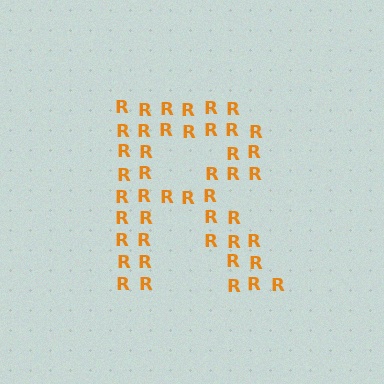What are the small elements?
The small elements are letter R's.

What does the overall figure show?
The overall figure shows the letter R.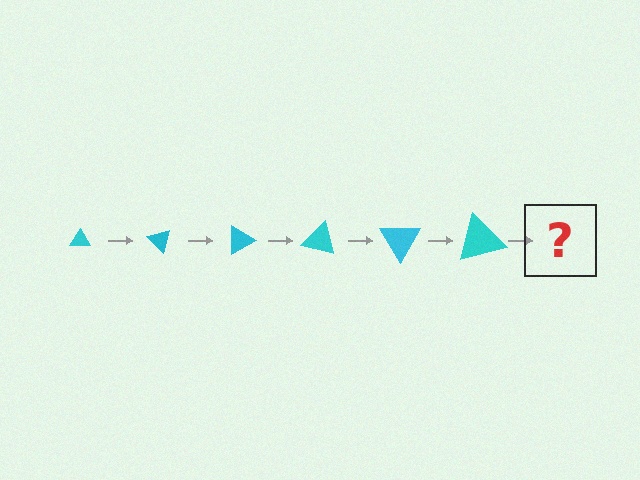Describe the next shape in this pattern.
It should be a triangle, larger than the previous one and rotated 270 degrees from the start.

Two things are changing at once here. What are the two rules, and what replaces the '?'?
The two rules are that the triangle grows larger each step and it rotates 45 degrees each step. The '?' should be a triangle, larger than the previous one and rotated 270 degrees from the start.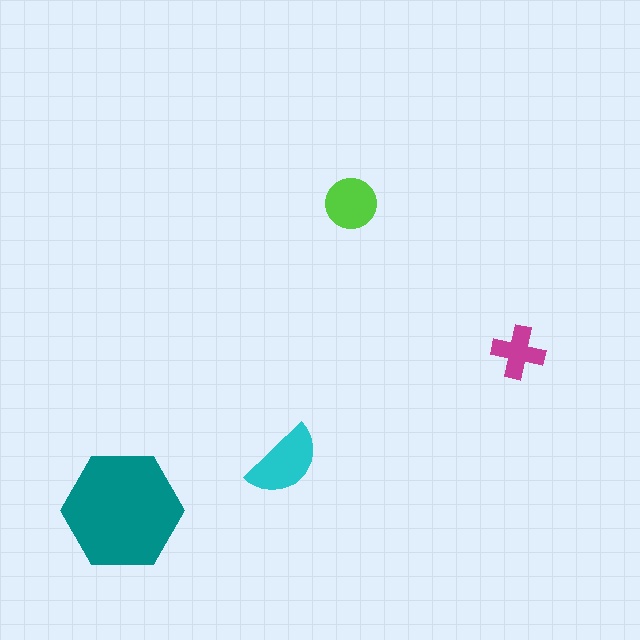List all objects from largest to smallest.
The teal hexagon, the cyan semicircle, the lime circle, the magenta cross.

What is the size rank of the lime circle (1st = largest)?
3rd.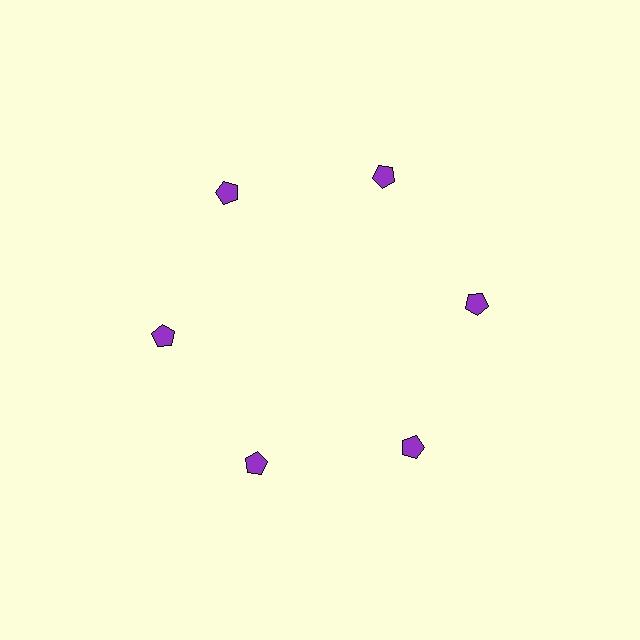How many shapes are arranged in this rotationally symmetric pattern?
There are 6 shapes, arranged in 6 groups of 1.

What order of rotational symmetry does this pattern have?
This pattern has 6-fold rotational symmetry.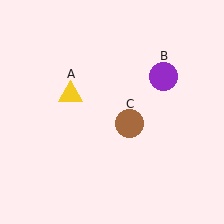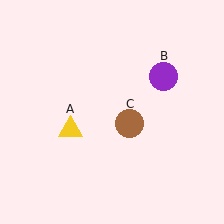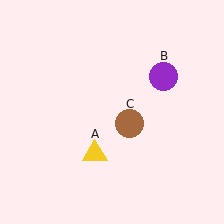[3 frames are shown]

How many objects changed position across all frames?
1 object changed position: yellow triangle (object A).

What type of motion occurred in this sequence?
The yellow triangle (object A) rotated counterclockwise around the center of the scene.